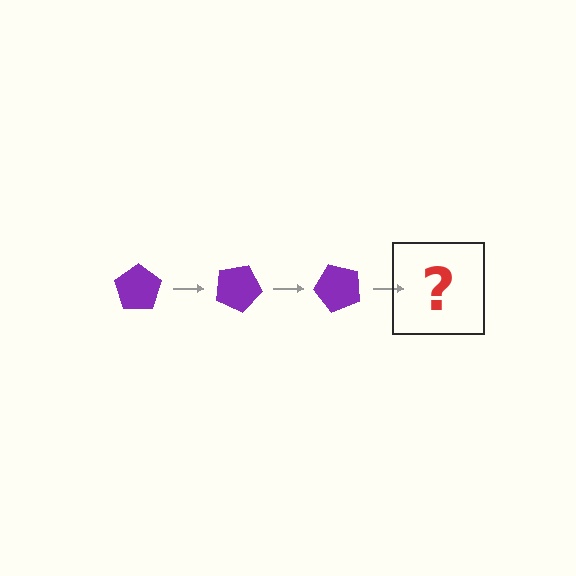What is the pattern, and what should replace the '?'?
The pattern is that the pentagon rotates 25 degrees each step. The '?' should be a purple pentagon rotated 75 degrees.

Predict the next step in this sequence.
The next step is a purple pentagon rotated 75 degrees.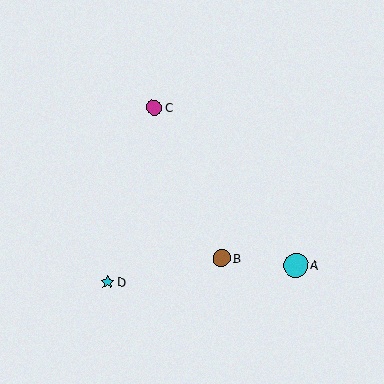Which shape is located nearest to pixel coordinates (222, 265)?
The brown circle (labeled B) at (221, 258) is nearest to that location.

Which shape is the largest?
The cyan circle (labeled A) is the largest.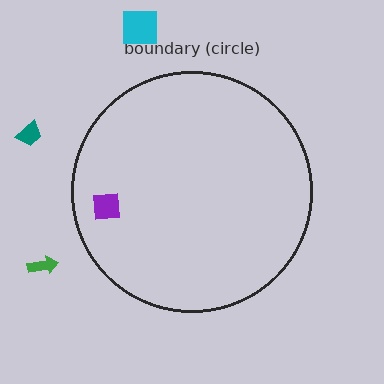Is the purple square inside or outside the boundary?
Inside.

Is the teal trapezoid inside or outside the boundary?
Outside.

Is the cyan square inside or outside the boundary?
Outside.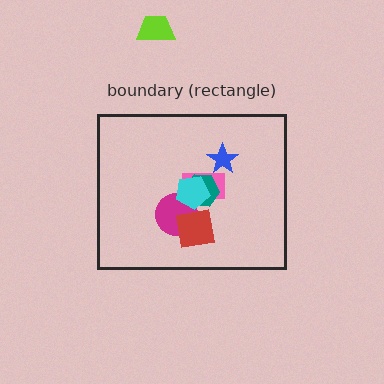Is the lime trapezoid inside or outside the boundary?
Outside.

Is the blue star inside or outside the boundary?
Inside.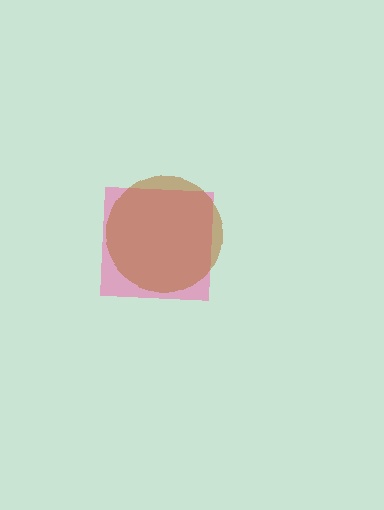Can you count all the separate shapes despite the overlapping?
Yes, there are 2 separate shapes.